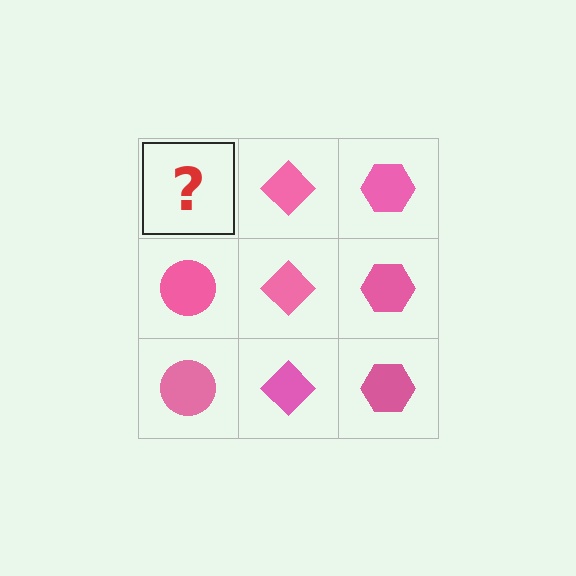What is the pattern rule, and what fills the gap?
The rule is that each column has a consistent shape. The gap should be filled with a pink circle.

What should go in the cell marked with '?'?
The missing cell should contain a pink circle.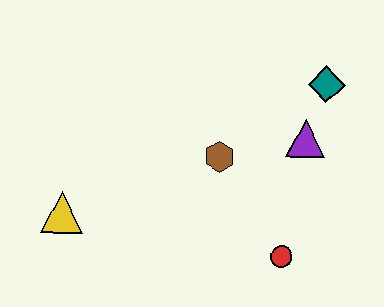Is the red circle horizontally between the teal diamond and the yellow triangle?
Yes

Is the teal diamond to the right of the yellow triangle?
Yes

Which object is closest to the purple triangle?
The teal diamond is closest to the purple triangle.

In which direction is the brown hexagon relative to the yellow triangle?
The brown hexagon is to the right of the yellow triangle.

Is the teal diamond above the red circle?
Yes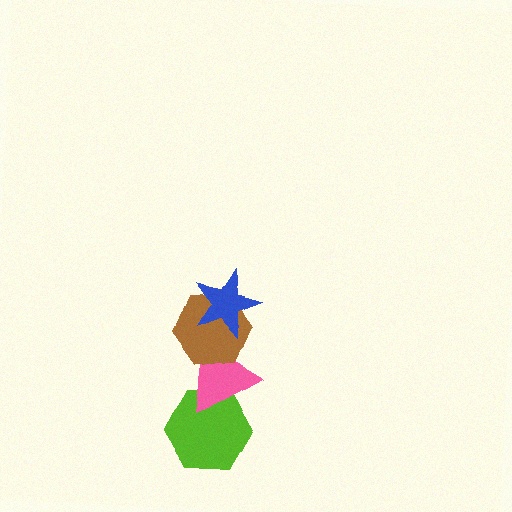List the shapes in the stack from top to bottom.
From top to bottom: the blue star, the brown hexagon, the pink triangle, the lime hexagon.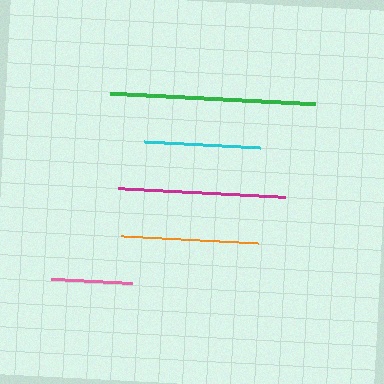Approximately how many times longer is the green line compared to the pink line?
The green line is approximately 2.5 times the length of the pink line.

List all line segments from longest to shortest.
From longest to shortest: green, magenta, orange, cyan, pink.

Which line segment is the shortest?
The pink line is the shortest at approximately 81 pixels.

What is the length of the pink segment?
The pink segment is approximately 81 pixels long.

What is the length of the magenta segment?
The magenta segment is approximately 167 pixels long.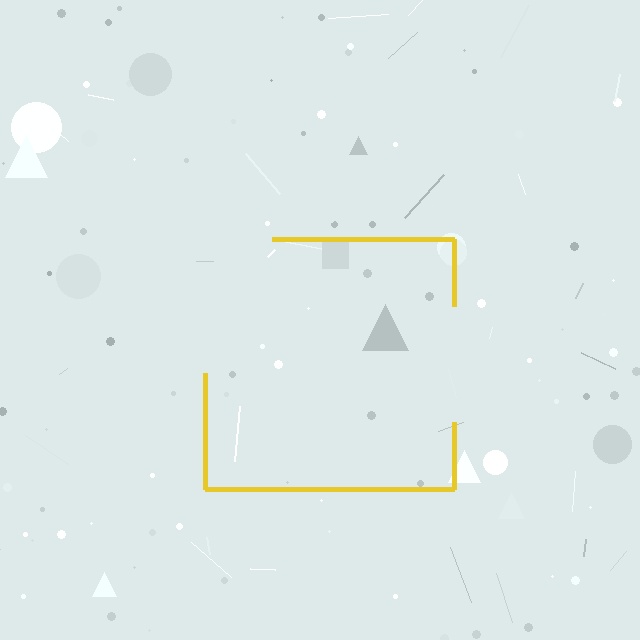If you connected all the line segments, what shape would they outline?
They would outline a square.